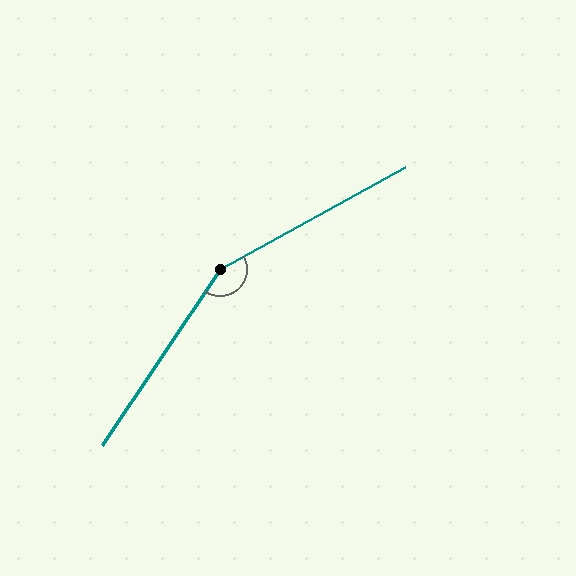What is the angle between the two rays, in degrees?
Approximately 153 degrees.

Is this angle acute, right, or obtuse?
It is obtuse.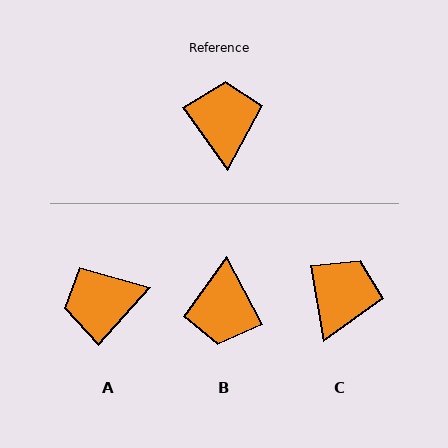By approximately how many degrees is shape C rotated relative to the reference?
Approximately 26 degrees clockwise.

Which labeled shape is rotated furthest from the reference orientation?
B, about 173 degrees away.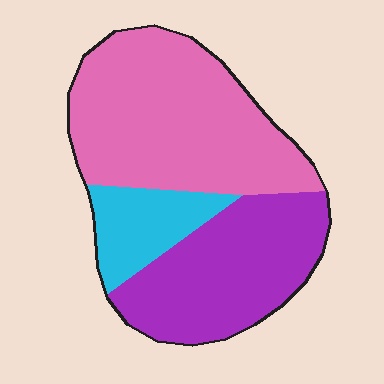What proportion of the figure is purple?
Purple takes up about three eighths (3/8) of the figure.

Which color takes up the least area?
Cyan, at roughly 15%.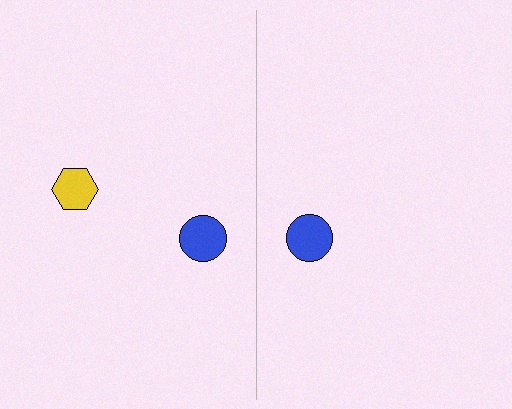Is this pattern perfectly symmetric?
No, the pattern is not perfectly symmetric. A yellow hexagon is missing from the right side.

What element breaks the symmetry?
A yellow hexagon is missing from the right side.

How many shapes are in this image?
There are 3 shapes in this image.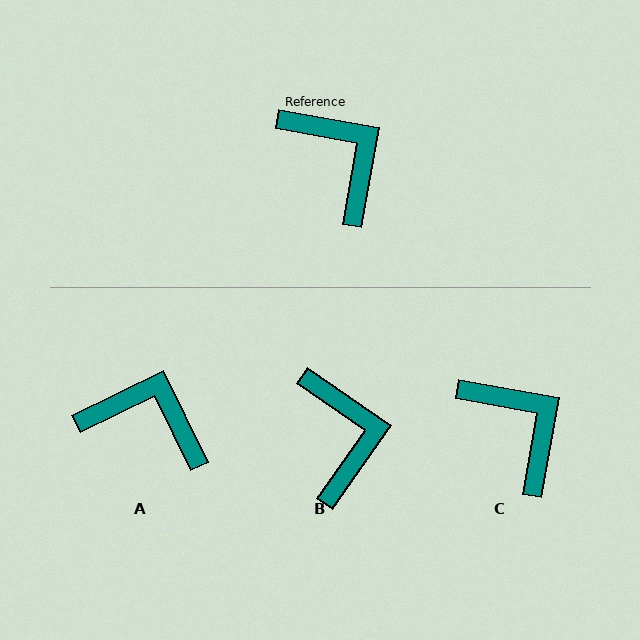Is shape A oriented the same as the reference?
No, it is off by about 36 degrees.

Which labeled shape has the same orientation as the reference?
C.